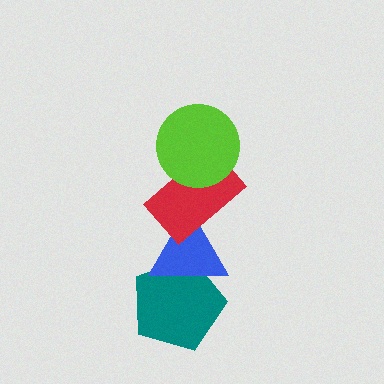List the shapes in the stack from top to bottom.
From top to bottom: the lime circle, the red rectangle, the blue triangle, the teal pentagon.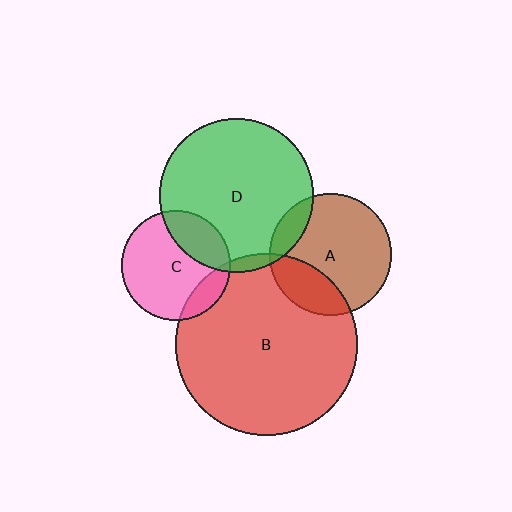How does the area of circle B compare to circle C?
Approximately 2.8 times.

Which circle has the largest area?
Circle B (red).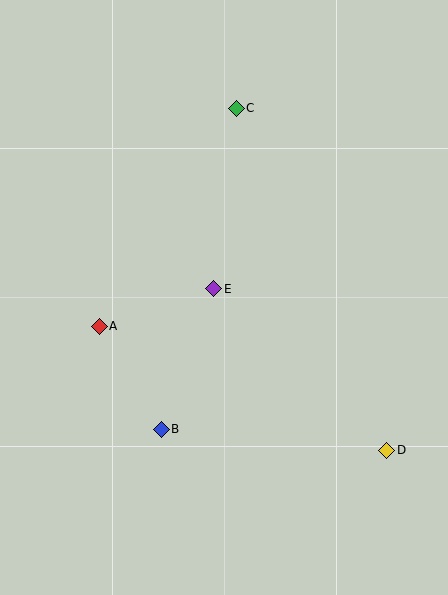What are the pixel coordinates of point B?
Point B is at (161, 429).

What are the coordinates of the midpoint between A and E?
The midpoint between A and E is at (157, 308).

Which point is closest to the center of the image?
Point E at (214, 289) is closest to the center.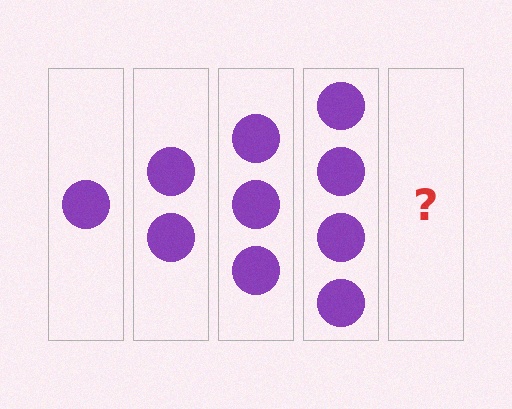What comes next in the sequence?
The next element should be 5 circles.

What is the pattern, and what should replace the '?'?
The pattern is that each step adds one more circle. The '?' should be 5 circles.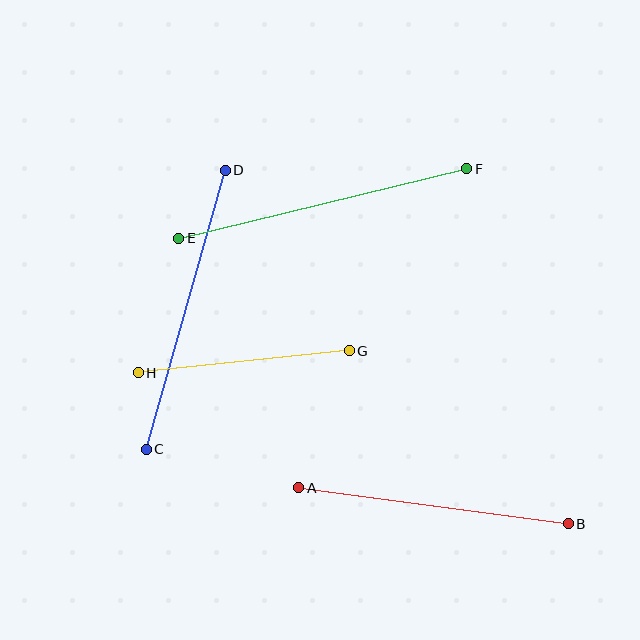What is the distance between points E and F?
The distance is approximately 296 pixels.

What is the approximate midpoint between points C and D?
The midpoint is at approximately (186, 310) pixels.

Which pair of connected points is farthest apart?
Points E and F are farthest apart.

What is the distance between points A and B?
The distance is approximately 272 pixels.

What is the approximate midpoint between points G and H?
The midpoint is at approximately (244, 362) pixels.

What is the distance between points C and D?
The distance is approximately 289 pixels.